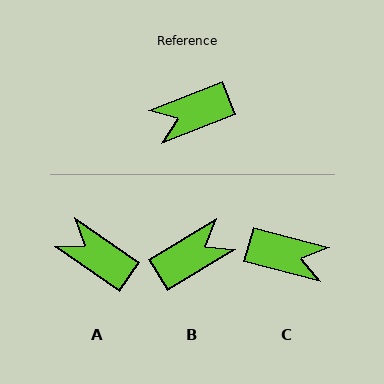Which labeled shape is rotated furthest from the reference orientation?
B, about 170 degrees away.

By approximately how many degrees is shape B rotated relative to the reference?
Approximately 170 degrees clockwise.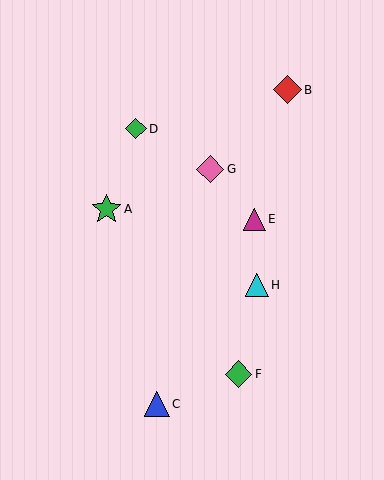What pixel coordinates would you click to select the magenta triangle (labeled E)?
Click at (254, 219) to select the magenta triangle E.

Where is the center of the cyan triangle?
The center of the cyan triangle is at (257, 285).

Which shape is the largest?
The green star (labeled A) is the largest.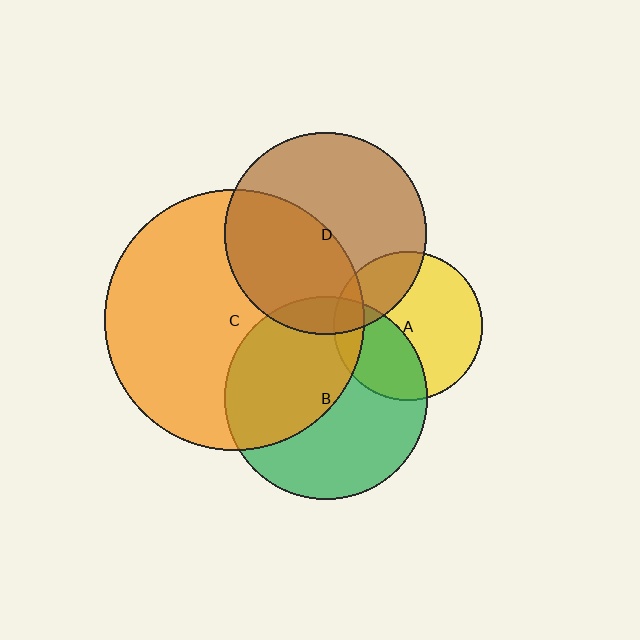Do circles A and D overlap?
Yes.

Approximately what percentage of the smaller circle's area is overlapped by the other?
Approximately 25%.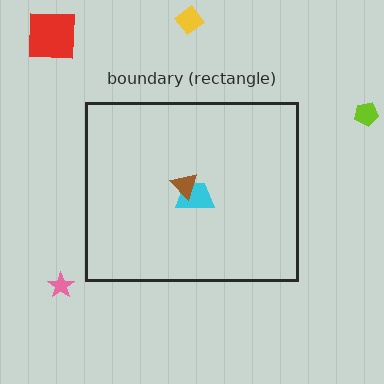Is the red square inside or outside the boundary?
Outside.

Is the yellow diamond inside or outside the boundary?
Outside.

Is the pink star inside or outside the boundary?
Outside.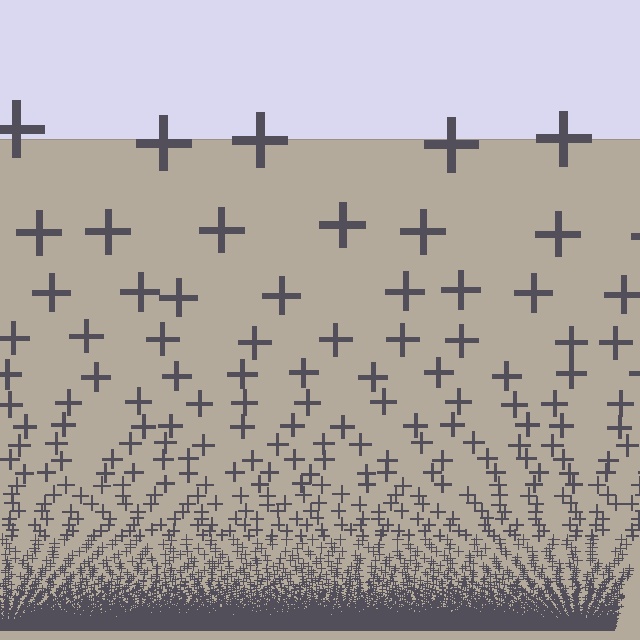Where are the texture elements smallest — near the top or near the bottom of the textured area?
Near the bottom.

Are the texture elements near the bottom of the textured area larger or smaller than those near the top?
Smaller. The gradient is inverted — elements near the bottom are smaller and denser.